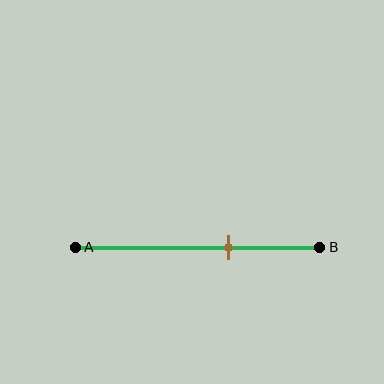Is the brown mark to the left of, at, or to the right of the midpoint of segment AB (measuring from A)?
The brown mark is to the right of the midpoint of segment AB.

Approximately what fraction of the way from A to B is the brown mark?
The brown mark is approximately 65% of the way from A to B.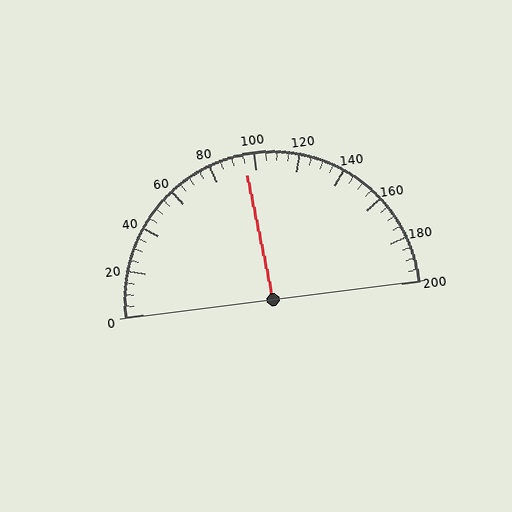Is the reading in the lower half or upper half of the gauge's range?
The reading is in the lower half of the range (0 to 200).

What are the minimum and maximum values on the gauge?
The gauge ranges from 0 to 200.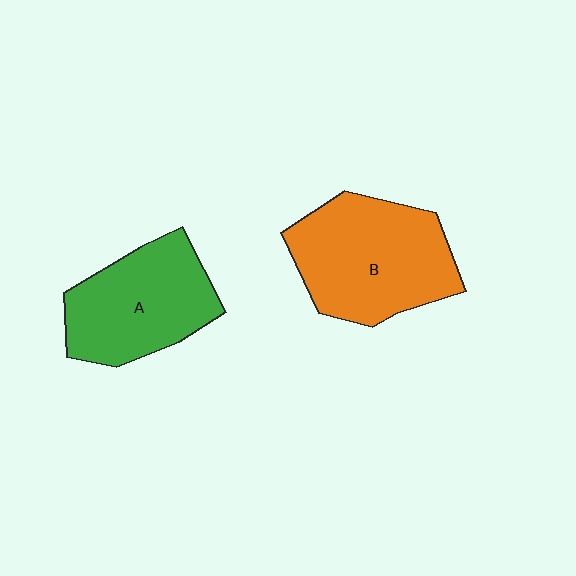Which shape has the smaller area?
Shape A (green).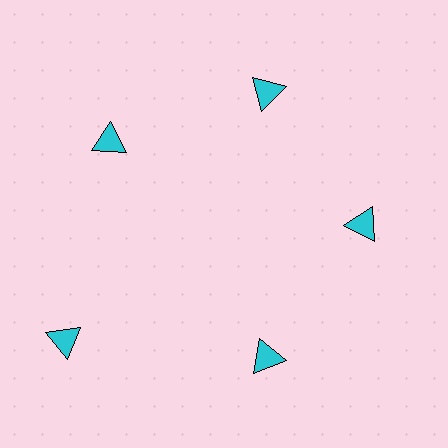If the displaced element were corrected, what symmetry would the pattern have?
It would have 5-fold rotational symmetry — the pattern would map onto itself every 72 degrees.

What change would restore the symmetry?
The symmetry would be restored by moving it inward, back onto the ring so that all 5 triangles sit at equal angles and equal distance from the center.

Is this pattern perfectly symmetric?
No. The 5 cyan triangles are arranged in a ring, but one element near the 8 o'clock position is pushed outward from the center, breaking the 5-fold rotational symmetry.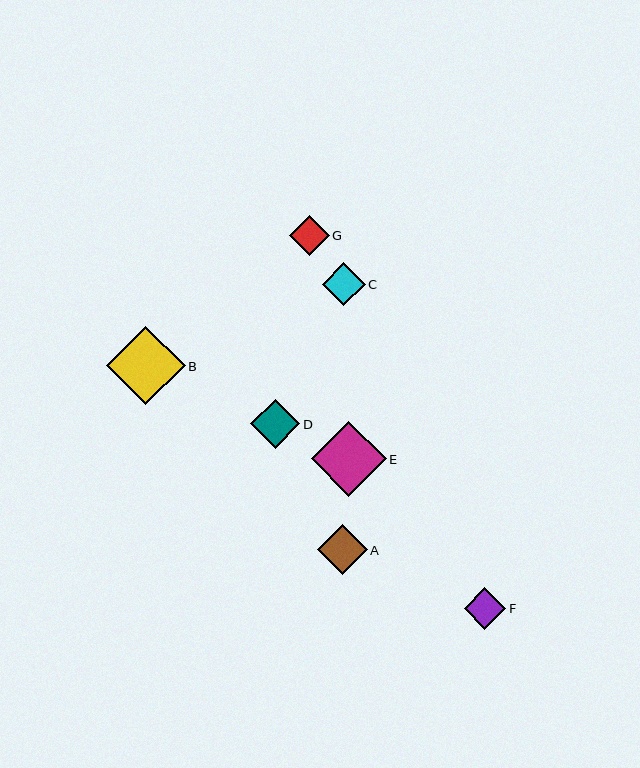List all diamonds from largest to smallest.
From largest to smallest: B, E, A, D, C, F, G.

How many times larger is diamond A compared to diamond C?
Diamond A is approximately 1.2 times the size of diamond C.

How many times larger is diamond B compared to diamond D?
Diamond B is approximately 1.6 times the size of diamond D.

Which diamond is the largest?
Diamond B is the largest with a size of approximately 78 pixels.